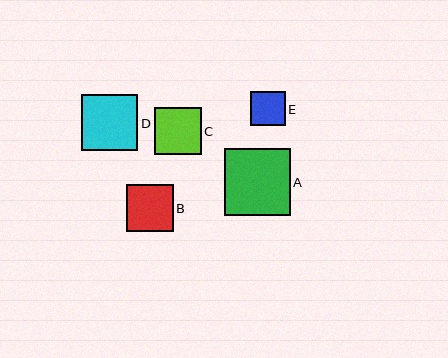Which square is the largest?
Square A is the largest with a size of approximately 66 pixels.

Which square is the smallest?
Square E is the smallest with a size of approximately 35 pixels.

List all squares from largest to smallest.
From largest to smallest: A, D, C, B, E.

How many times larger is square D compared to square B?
Square D is approximately 1.2 times the size of square B.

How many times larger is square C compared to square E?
Square C is approximately 1.4 times the size of square E.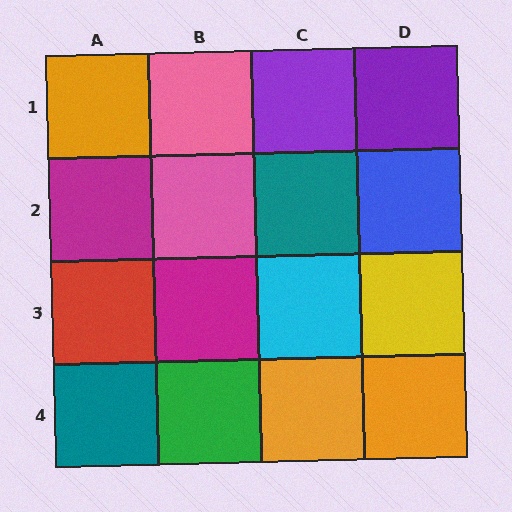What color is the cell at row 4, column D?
Orange.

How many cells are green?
1 cell is green.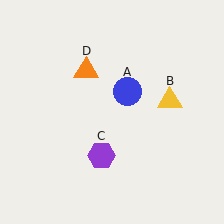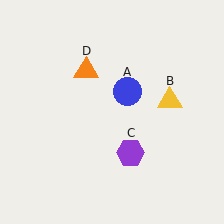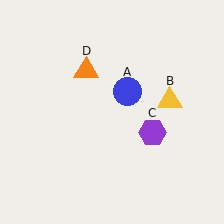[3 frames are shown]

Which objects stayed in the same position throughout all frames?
Blue circle (object A) and yellow triangle (object B) and orange triangle (object D) remained stationary.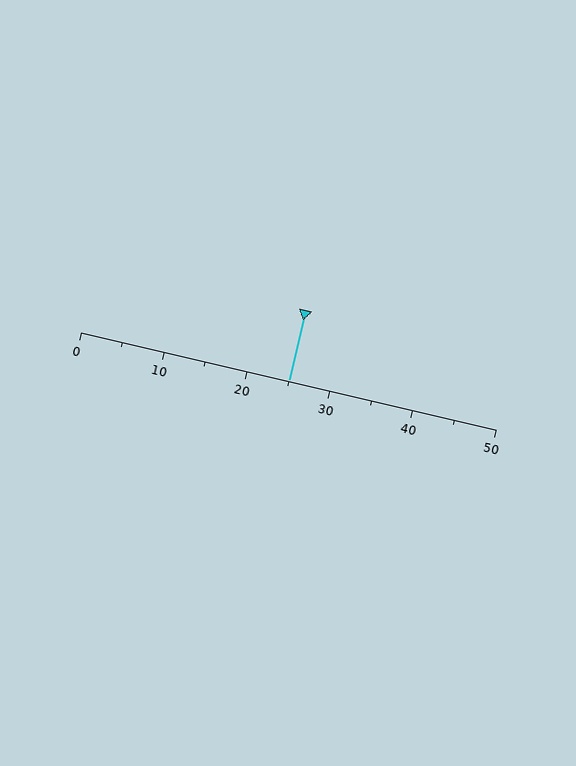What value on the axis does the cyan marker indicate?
The marker indicates approximately 25.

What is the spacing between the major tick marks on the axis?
The major ticks are spaced 10 apart.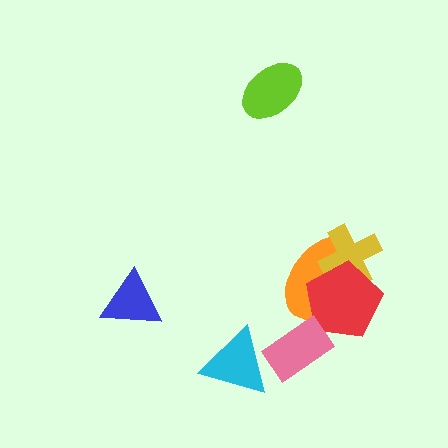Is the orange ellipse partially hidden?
Yes, it is partially covered by another shape.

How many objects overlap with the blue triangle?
0 objects overlap with the blue triangle.